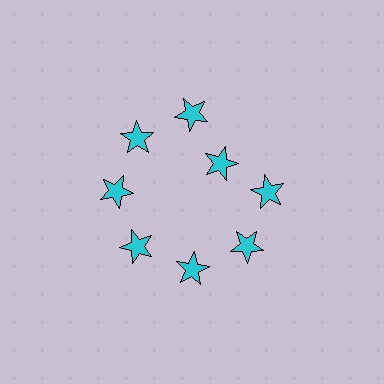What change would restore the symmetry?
The symmetry would be restored by moving it outward, back onto the ring so that all 8 stars sit at equal angles and equal distance from the center.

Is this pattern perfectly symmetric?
No. The 8 cyan stars are arranged in a ring, but one element near the 2 o'clock position is pulled inward toward the center, breaking the 8-fold rotational symmetry.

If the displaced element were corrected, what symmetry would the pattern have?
It would have 8-fold rotational symmetry — the pattern would map onto itself every 45 degrees.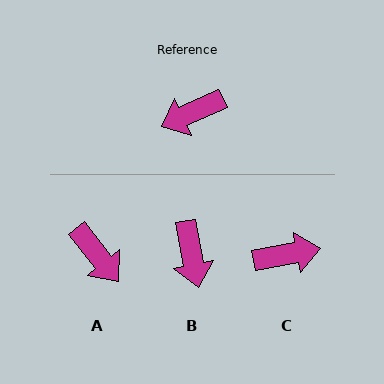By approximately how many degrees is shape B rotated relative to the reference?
Approximately 76 degrees counter-clockwise.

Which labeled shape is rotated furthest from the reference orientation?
C, about 166 degrees away.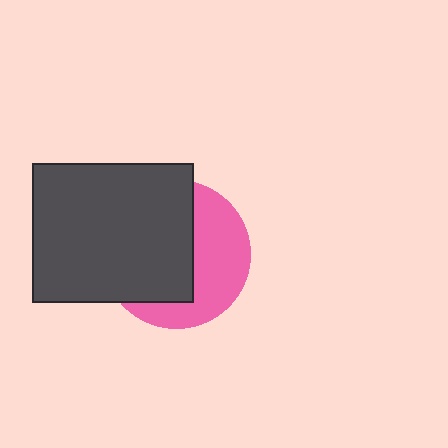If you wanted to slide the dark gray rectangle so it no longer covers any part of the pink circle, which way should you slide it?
Slide it left — that is the most direct way to separate the two shapes.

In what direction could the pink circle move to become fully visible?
The pink circle could move right. That would shift it out from behind the dark gray rectangle entirely.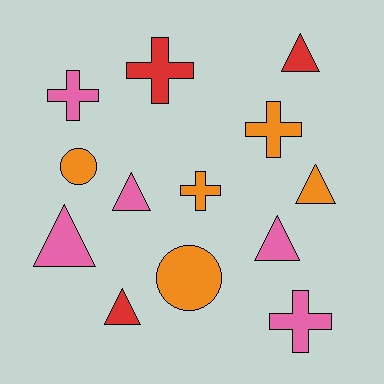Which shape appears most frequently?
Triangle, with 6 objects.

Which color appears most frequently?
Orange, with 5 objects.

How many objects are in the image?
There are 13 objects.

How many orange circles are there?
There are 2 orange circles.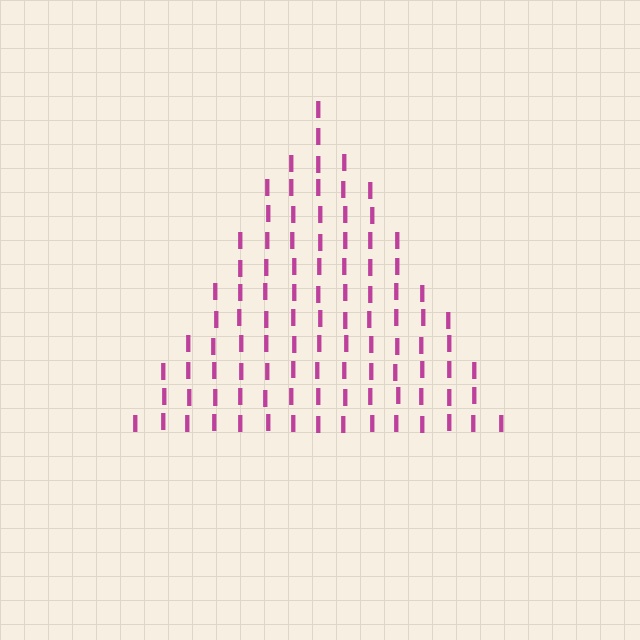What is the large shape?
The large shape is a triangle.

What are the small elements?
The small elements are letter I's.